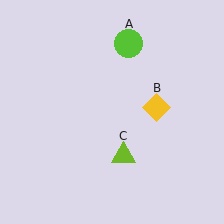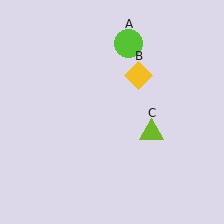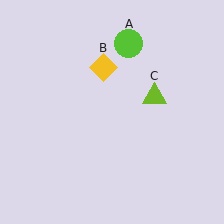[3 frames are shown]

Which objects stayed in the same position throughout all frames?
Lime circle (object A) remained stationary.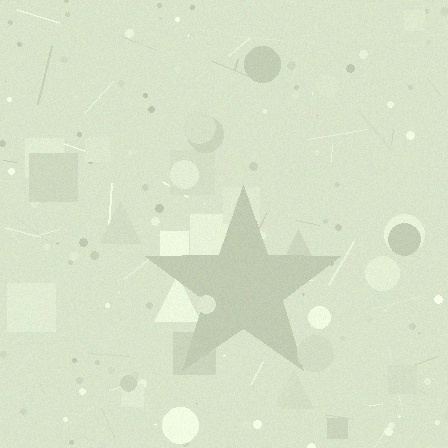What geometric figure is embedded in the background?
A star is embedded in the background.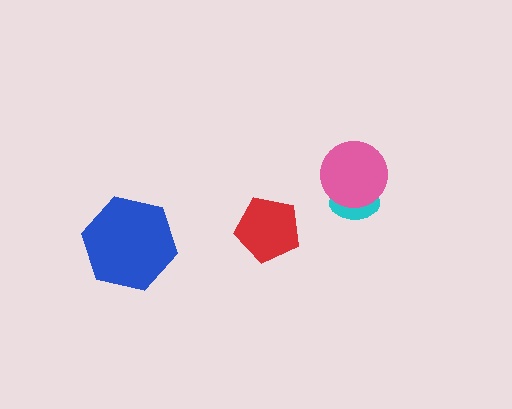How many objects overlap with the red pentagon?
0 objects overlap with the red pentagon.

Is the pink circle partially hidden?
No, no other shape covers it.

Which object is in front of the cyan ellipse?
The pink circle is in front of the cyan ellipse.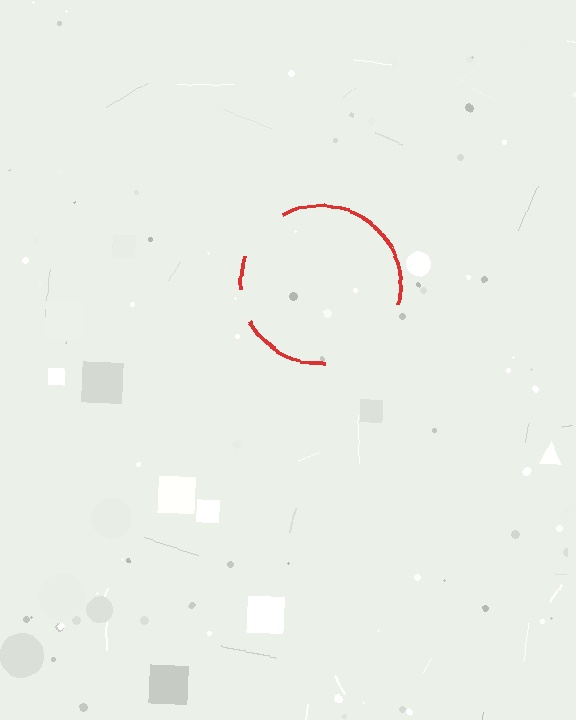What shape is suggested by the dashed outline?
The dashed outline suggests a circle.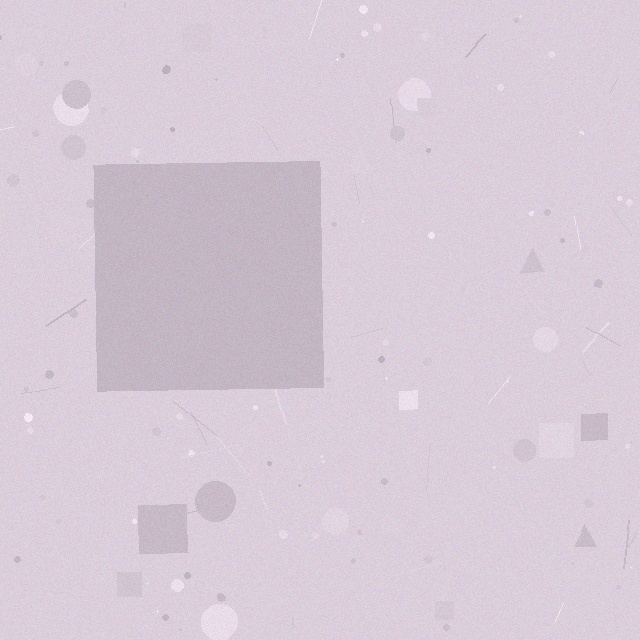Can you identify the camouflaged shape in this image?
The camouflaged shape is a square.